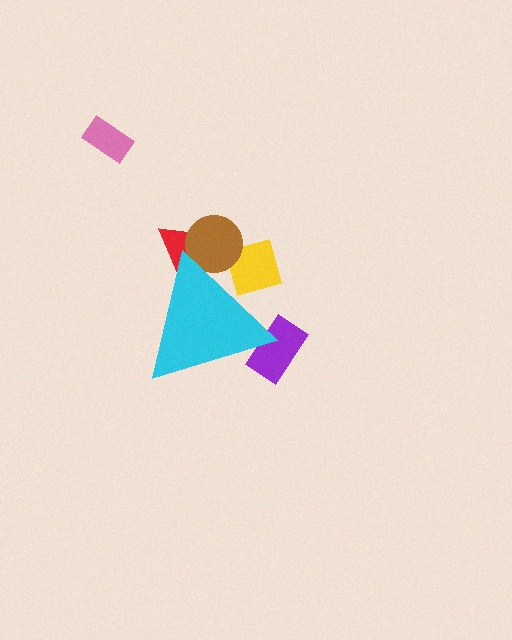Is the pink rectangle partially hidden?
No, the pink rectangle is fully visible.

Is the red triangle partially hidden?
Yes, the red triangle is partially hidden behind the cyan triangle.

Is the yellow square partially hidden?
Yes, the yellow square is partially hidden behind the cyan triangle.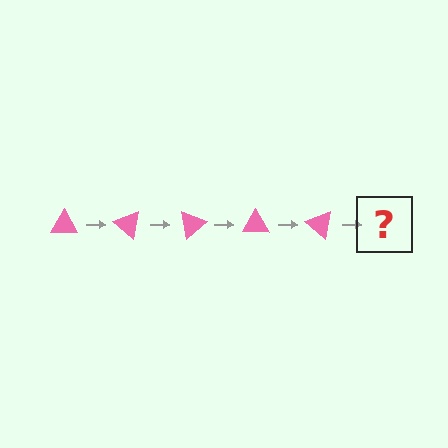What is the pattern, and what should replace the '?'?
The pattern is that the triangle rotates 40 degrees each step. The '?' should be a pink triangle rotated 200 degrees.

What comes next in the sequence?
The next element should be a pink triangle rotated 200 degrees.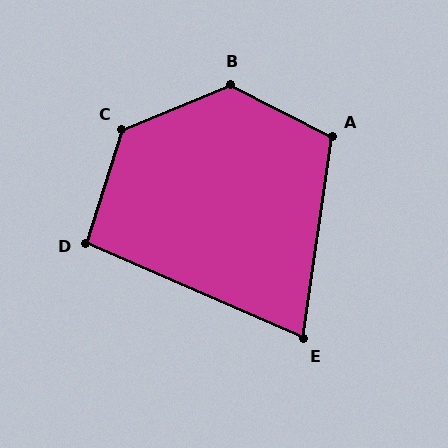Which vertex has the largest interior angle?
B, at approximately 131 degrees.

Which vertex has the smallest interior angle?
E, at approximately 75 degrees.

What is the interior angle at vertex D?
Approximately 96 degrees (obtuse).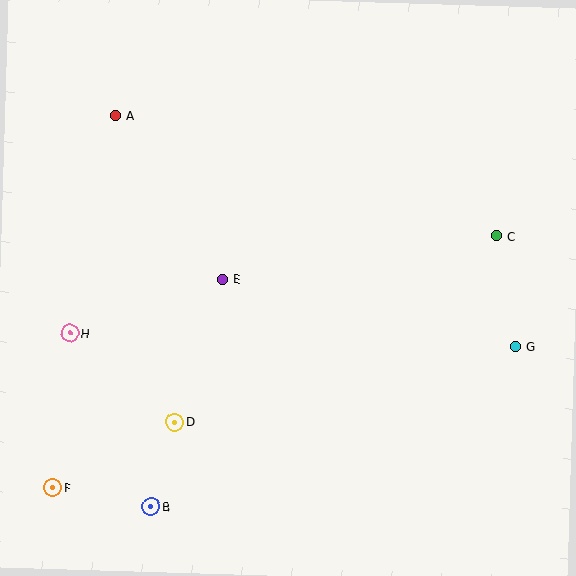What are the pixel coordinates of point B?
Point B is at (151, 507).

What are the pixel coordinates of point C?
Point C is at (496, 236).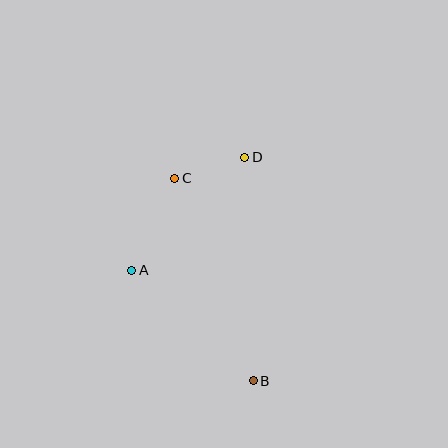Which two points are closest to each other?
Points C and D are closest to each other.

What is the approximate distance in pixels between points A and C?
The distance between A and C is approximately 102 pixels.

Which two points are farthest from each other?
Points B and D are farthest from each other.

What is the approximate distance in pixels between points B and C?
The distance between B and C is approximately 217 pixels.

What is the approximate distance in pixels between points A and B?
The distance between A and B is approximately 164 pixels.